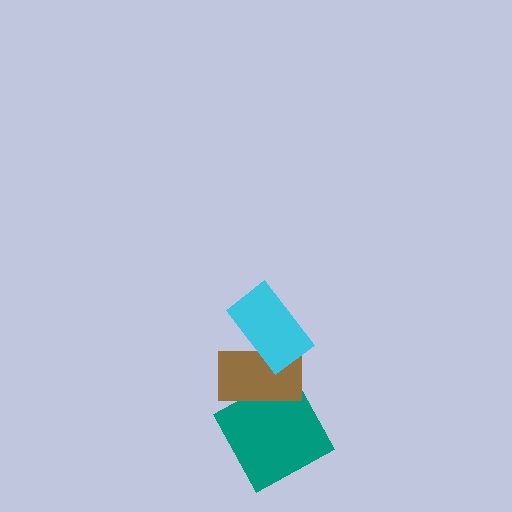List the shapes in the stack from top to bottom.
From top to bottom: the cyan rectangle, the brown rectangle, the teal square.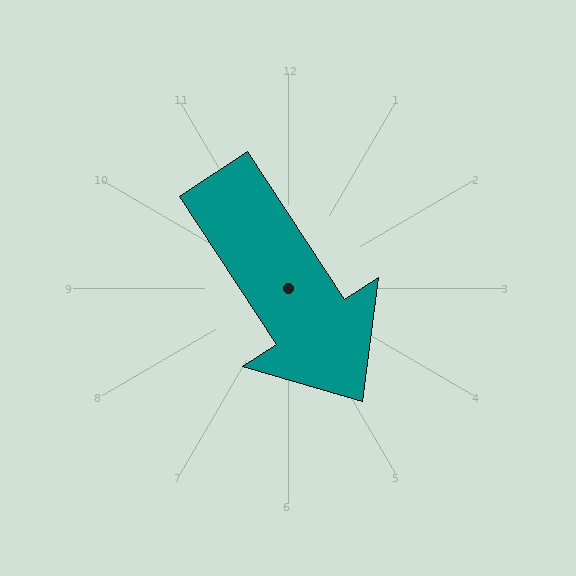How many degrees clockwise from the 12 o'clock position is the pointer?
Approximately 147 degrees.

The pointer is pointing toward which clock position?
Roughly 5 o'clock.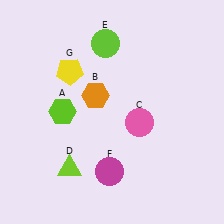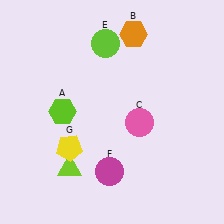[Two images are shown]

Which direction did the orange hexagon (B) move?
The orange hexagon (B) moved up.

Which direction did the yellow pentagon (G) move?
The yellow pentagon (G) moved down.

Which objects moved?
The objects that moved are: the orange hexagon (B), the yellow pentagon (G).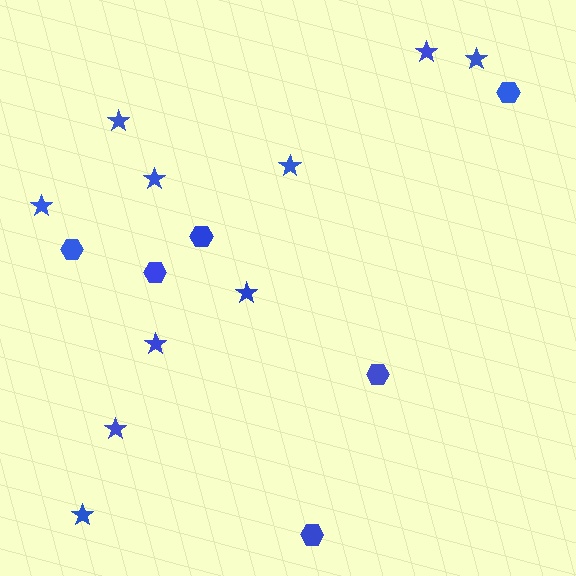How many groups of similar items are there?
There are 2 groups: one group of stars (10) and one group of hexagons (6).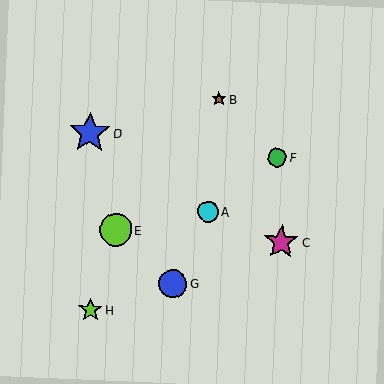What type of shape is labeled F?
Shape F is a green circle.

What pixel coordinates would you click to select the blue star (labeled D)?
Click at (90, 133) to select the blue star D.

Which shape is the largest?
The blue star (labeled D) is the largest.